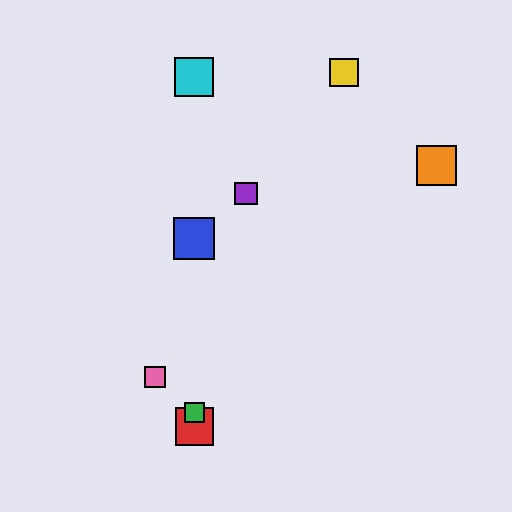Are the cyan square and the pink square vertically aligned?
No, the cyan square is at x≈194 and the pink square is at x≈155.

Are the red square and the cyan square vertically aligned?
Yes, both are at x≈194.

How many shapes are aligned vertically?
4 shapes (the red square, the blue square, the green square, the cyan square) are aligned vertically.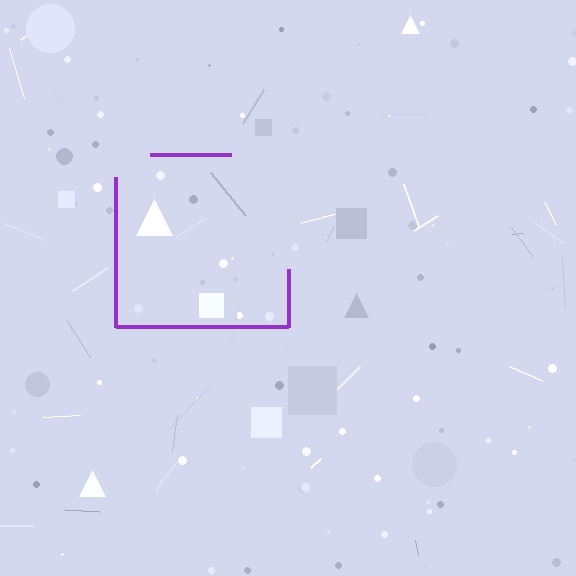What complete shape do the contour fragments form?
The contour fragments form a square.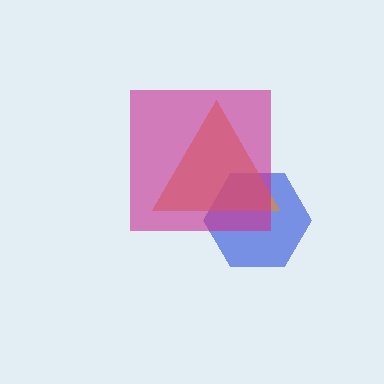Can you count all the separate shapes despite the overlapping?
Yes, there are 3 separate shapes.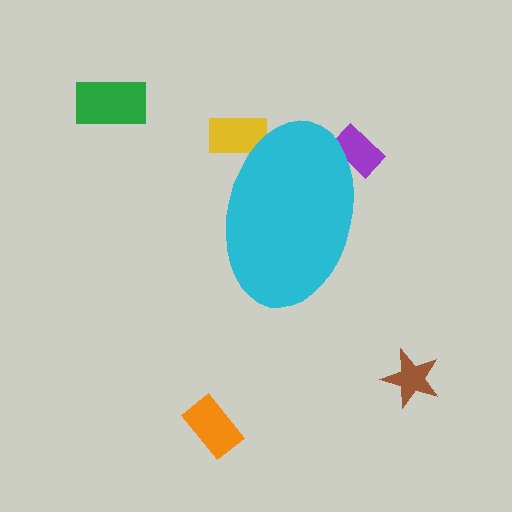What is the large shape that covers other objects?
A cyan ellipse.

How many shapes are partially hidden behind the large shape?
2 shapes are partially hidden.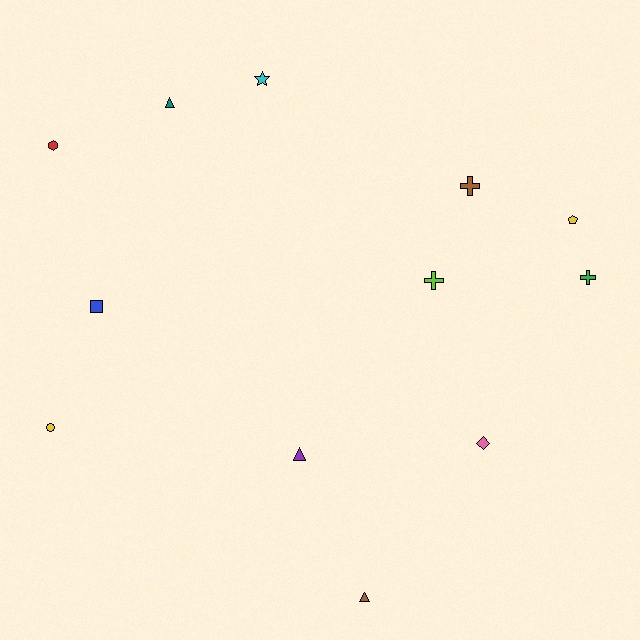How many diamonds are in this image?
There is 1 diamond.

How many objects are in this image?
There are 12 objects.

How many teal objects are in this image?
There is 1 teal object.